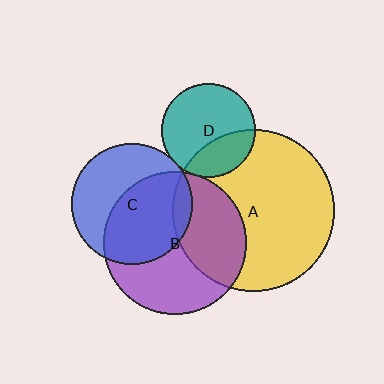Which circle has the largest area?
Circle A (yellow).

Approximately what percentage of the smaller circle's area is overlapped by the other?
Approximately 5%.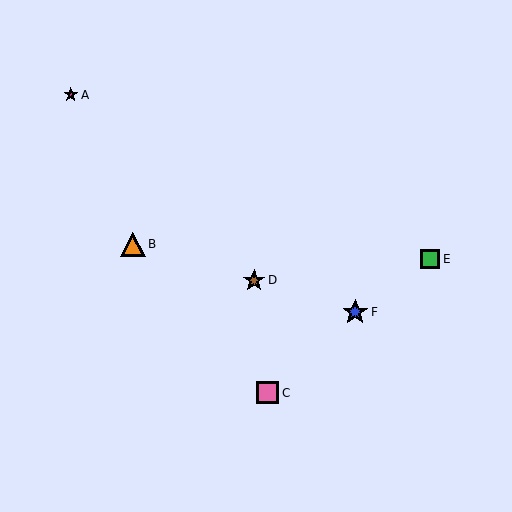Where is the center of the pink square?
The center of the pink square is at (267, 393).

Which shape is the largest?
The blue star (labeled F) is the largest.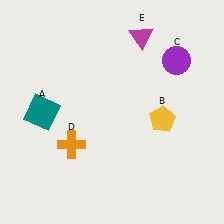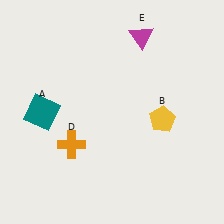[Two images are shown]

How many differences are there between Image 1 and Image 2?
There is 1 difference between the two images.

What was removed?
The purple circle (C) was removed in Image 2.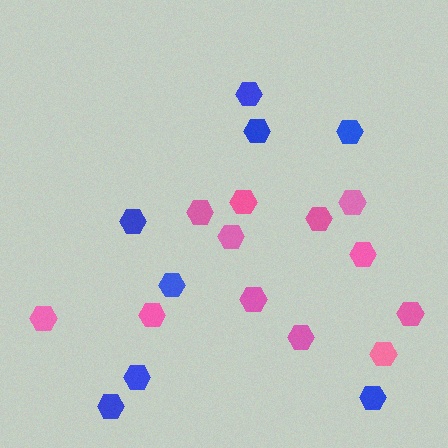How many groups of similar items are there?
There are 2 groups: one group of pink hexagons (12) and one group of blue hexagons (8).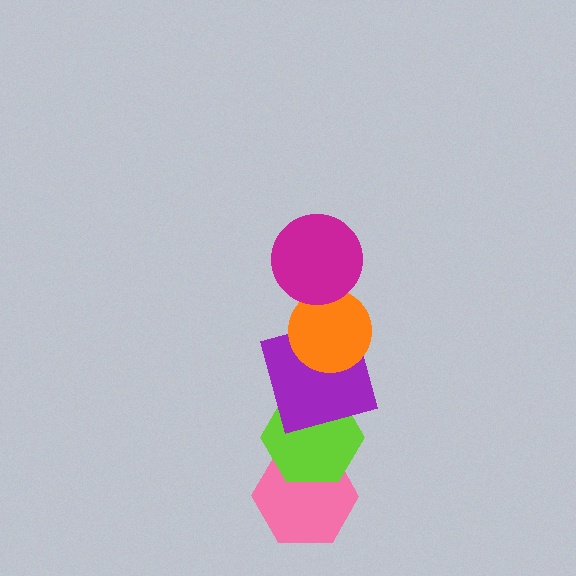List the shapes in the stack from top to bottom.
From top to bottom: the magenta circle, the orange circle, the purple square, the lime hexagon, the pink hexagon.